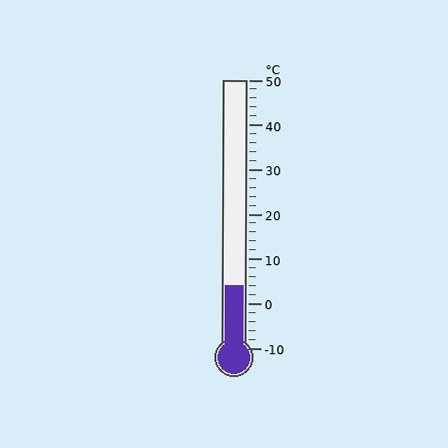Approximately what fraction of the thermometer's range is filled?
The thermometer is filled to approximately 25% of its range.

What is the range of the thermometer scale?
The thermometer scale ranges from -10°C to 50°C.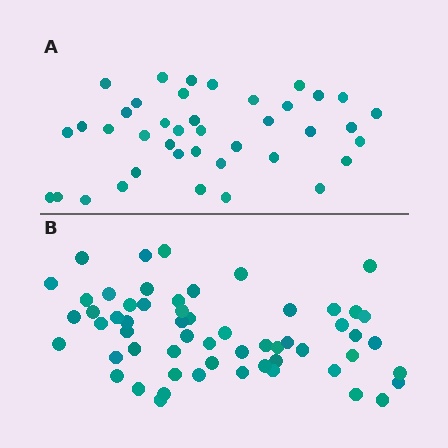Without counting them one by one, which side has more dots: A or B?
Region B (the bottom region) has more dots.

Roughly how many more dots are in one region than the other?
Region B has approximately 20 more dots than region A.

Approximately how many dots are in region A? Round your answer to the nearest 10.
About 40 dots.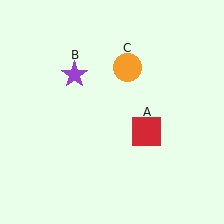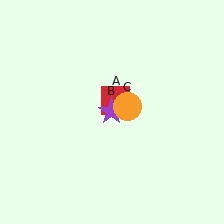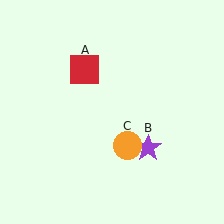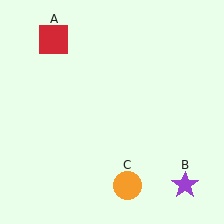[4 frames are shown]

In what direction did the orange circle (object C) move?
The orange circle (object C) moved down.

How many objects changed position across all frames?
3 objects changed position: red square (object A), purple star (object B), orange circle (object C).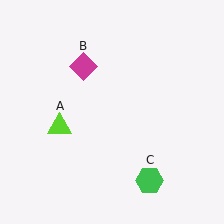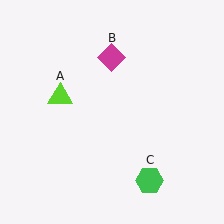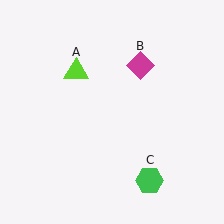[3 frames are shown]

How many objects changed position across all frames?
2 objects changed position: lime triangle (object A), magenta diamond (object B).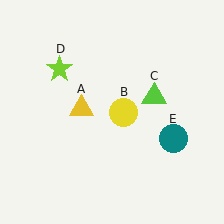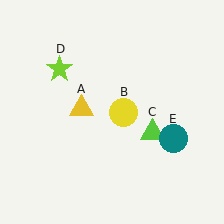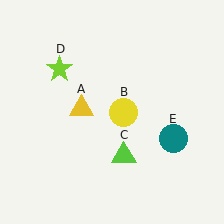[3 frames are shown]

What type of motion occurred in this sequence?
The lime triangle (object C) rotated clockwise around the center of the scene.